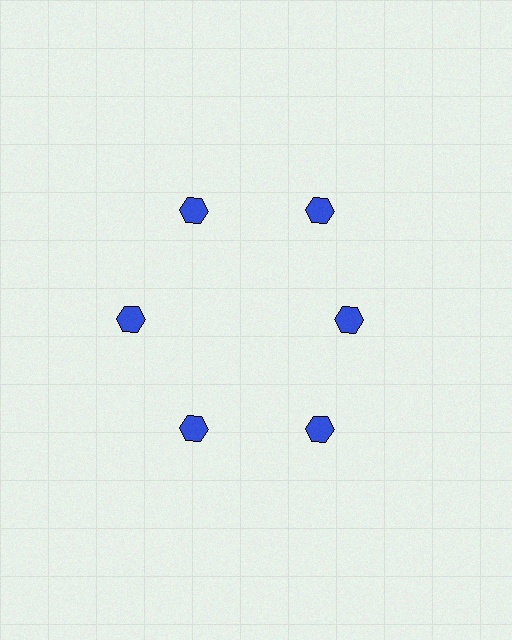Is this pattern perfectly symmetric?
No. The 6 blue hexagons are arranged in a ring, but one element near the 3 o'clock position is pulled inward toward the center, breaking the 6-fold rotational symmetry.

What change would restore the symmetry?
The symmetry would be restored by moving it outward, back onto the ring so that all 6 hexagons sit at equal angles and equal distance from the center.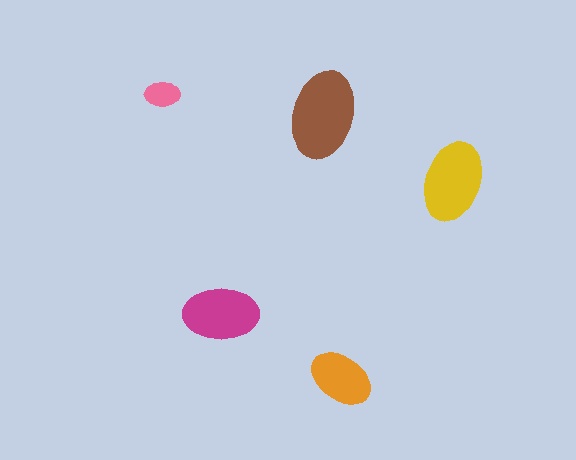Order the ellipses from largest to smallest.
the brown one, the yellow one, the magenta one, the orange one, the pink one.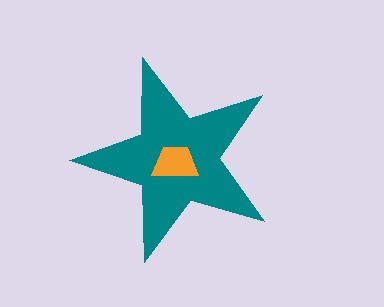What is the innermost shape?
The orange trapezoid.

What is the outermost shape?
The teal star.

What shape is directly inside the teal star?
The orange trapezoid.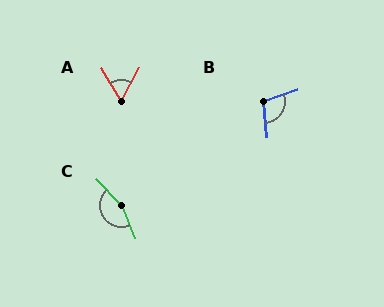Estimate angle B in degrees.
Approximately 105 degrees.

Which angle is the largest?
C, at approximately 159 degrees.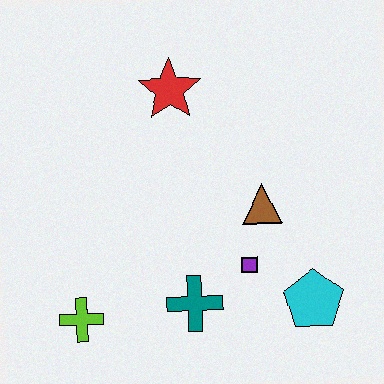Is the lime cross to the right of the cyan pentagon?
No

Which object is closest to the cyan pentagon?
The purple square is closest to the cyan pentagon.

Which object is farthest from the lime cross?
The red star is farthest from the lime cross.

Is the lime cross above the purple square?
No